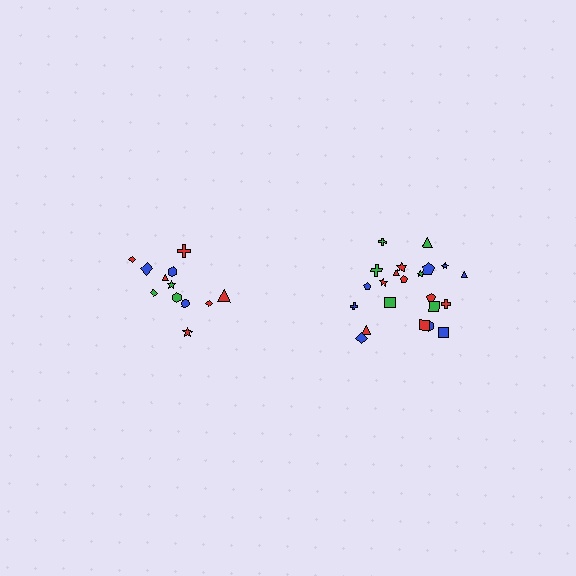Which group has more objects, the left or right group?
The right group.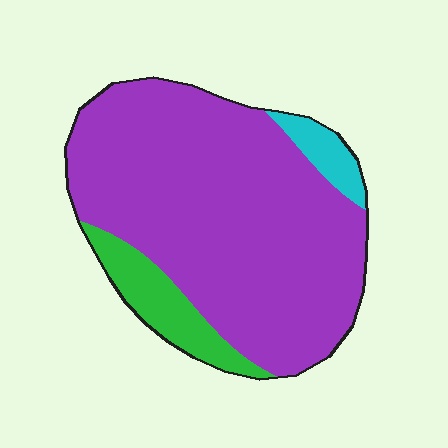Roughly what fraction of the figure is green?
Green takes up less than a quarter of the figure.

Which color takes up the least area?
Cyan, at roughly 5%.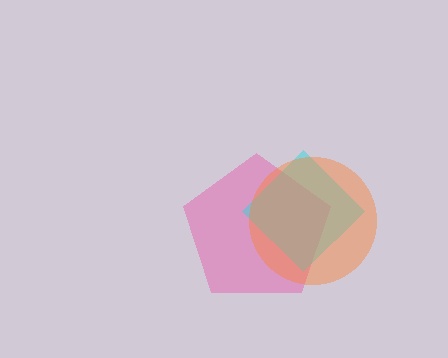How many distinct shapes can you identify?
There are 3 distinct shapes: a pink pentagon, a cyan diamond, an orange circle.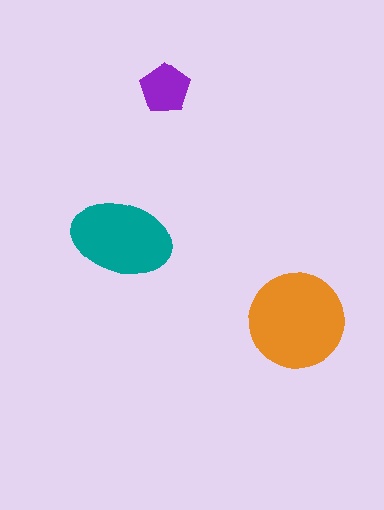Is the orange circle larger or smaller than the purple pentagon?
Larger.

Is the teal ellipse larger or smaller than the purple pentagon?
Larger.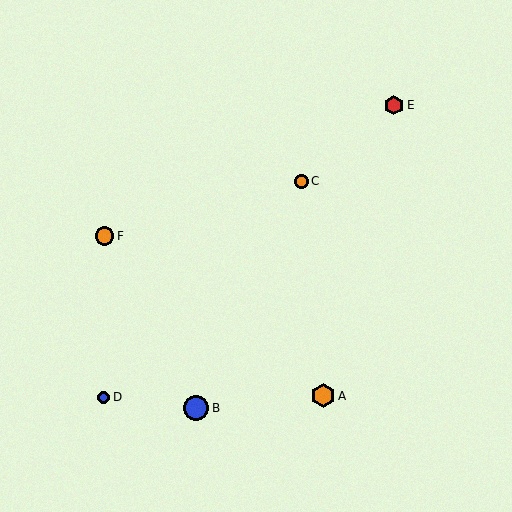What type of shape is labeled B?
Shape B is a blue circle.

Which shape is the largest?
The blue circle (labeled B) is the largest.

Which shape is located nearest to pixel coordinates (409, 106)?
The red hexagon (labeled E) at (394, 105) is nearest to that location.